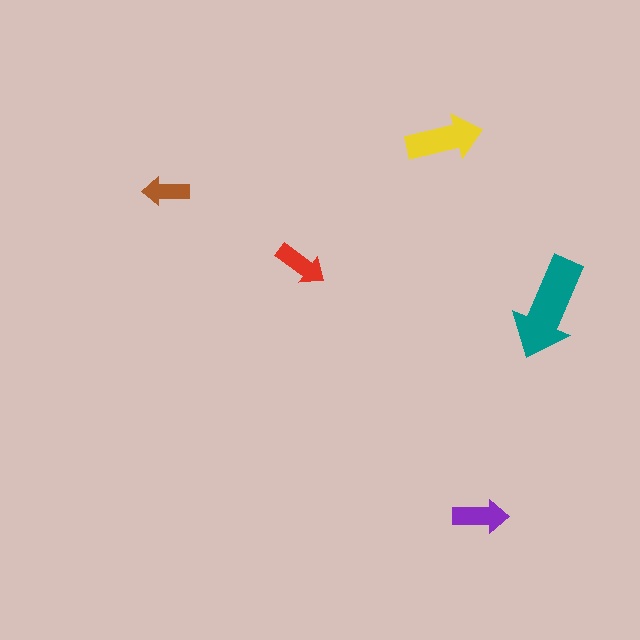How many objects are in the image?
There are 5 objects in the image.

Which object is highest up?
The yellow arrow is topmost.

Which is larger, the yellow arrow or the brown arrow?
The yellow one.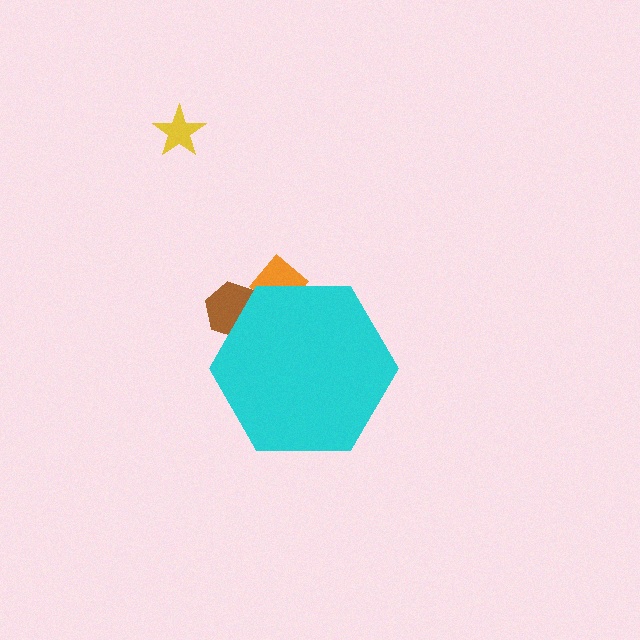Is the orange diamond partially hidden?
Yes, the orange diamond is partially hidden behind the cyan hexagon.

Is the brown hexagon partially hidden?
Yes, the brown hexagon is partially hidden behind the cyan hexagon.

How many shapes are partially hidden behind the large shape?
2 shapes are partially hidden.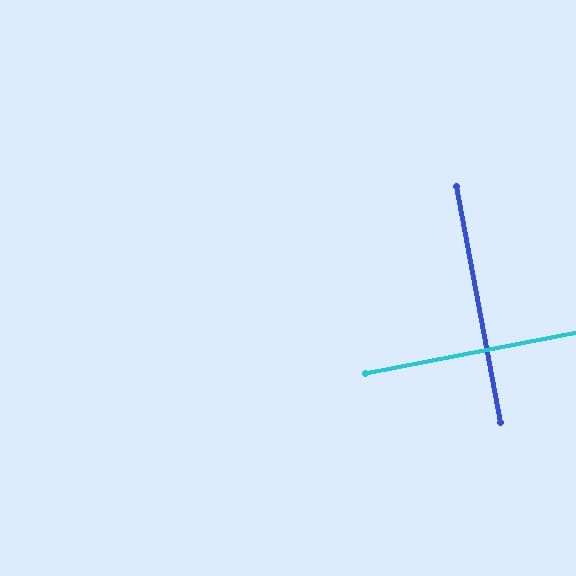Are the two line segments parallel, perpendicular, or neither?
Perpendicular — they meet at approximately 90°.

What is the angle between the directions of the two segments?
Approximately 90 degrees.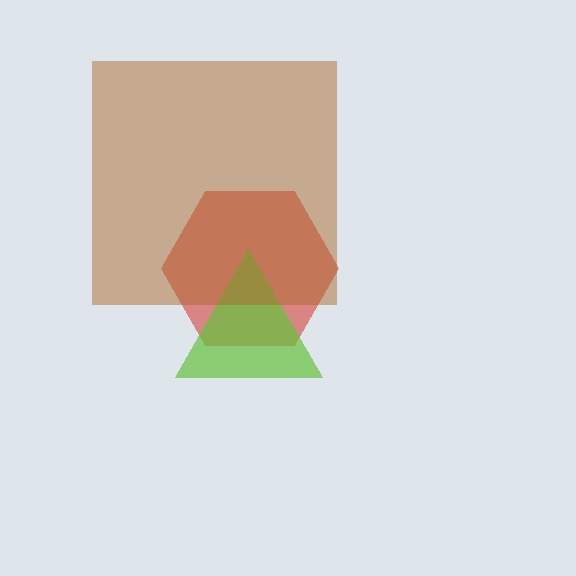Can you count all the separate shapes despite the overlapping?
Yes, there are 3 separate shapes.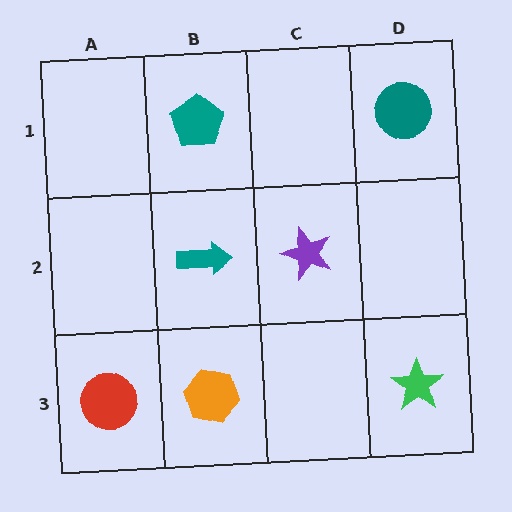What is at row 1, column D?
A teal circle.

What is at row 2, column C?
A purple star.